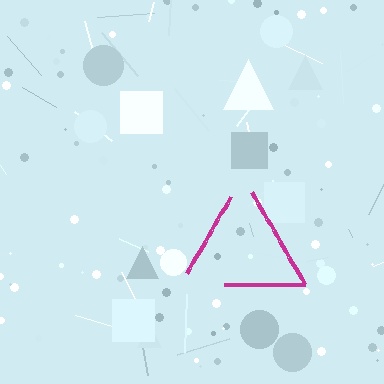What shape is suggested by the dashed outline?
The dashed outline suggests a triangle.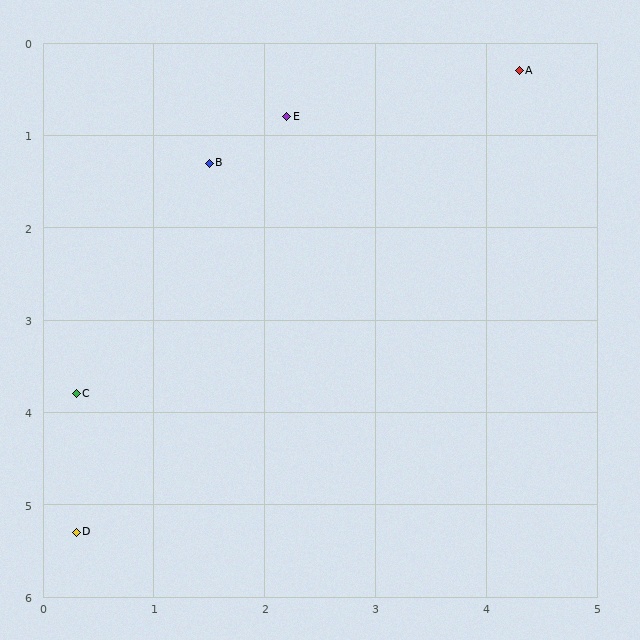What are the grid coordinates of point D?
Point D is at approximately (0.3, 5.3).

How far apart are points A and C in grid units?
Points A and C are about 5.3 grid units apart.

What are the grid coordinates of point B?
Point B is at approximately (1.5, 1.3).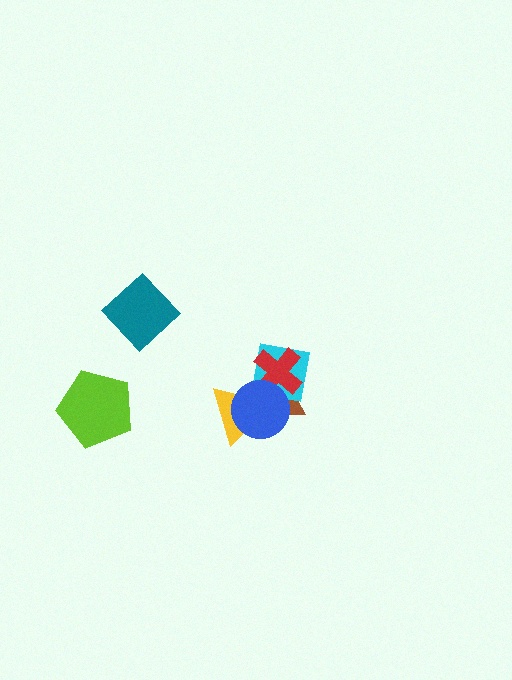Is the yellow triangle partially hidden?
Yes, it is partially covered by another shape.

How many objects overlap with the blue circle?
4 objects overlap with the blue circle.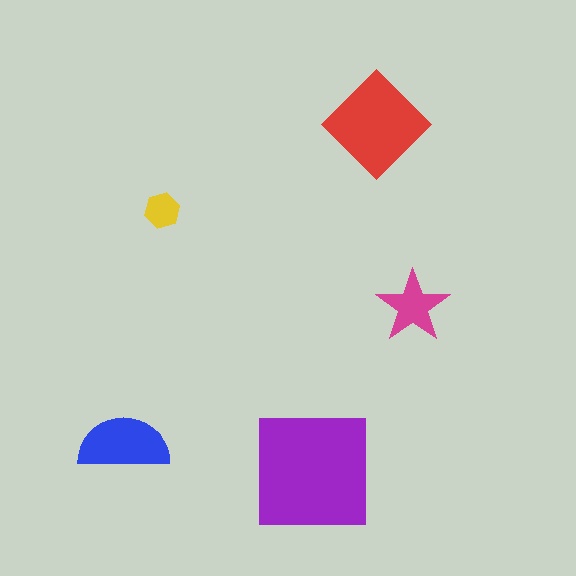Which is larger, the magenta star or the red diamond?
The red diamond.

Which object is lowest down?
The purple square is bottommost.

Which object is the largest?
The purple square.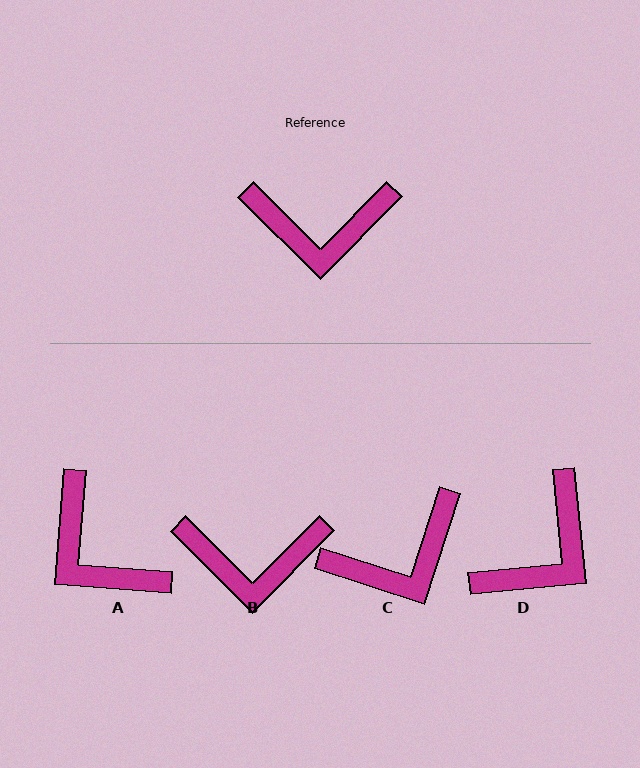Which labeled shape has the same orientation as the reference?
B.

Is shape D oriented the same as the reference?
No, it is off by about 50 degrees.